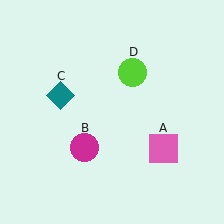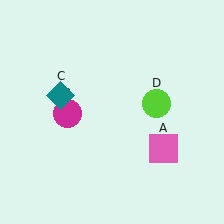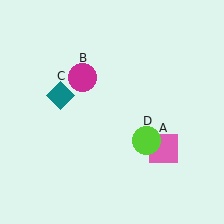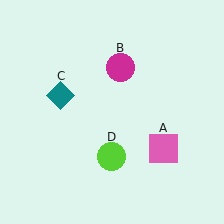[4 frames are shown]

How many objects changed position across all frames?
2 objects changed position: magenta circle (object B), lime circle (object D).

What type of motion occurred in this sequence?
The magenta circle (object B), lime circle (object D) rotated clockwise around the center of the scene.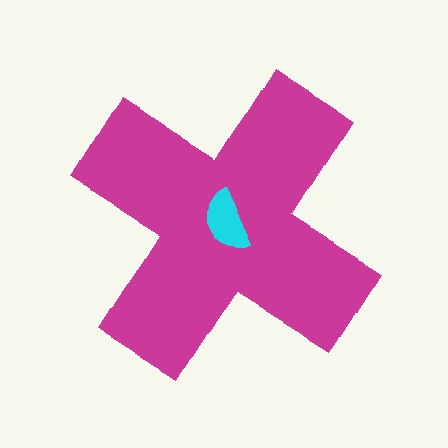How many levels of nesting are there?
2.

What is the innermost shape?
The cyan semicircle.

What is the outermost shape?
The magenta cross.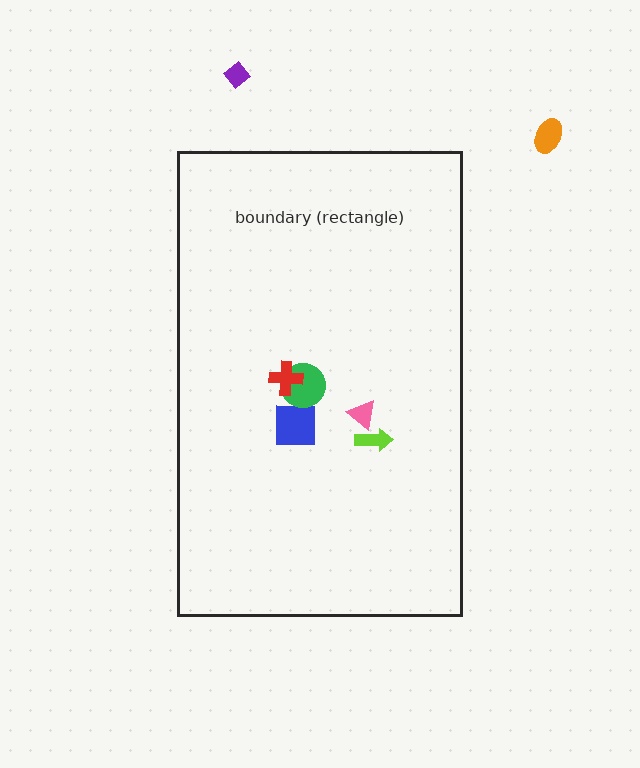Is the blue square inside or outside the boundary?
Inside.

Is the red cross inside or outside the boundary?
Inside.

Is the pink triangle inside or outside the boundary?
Inside.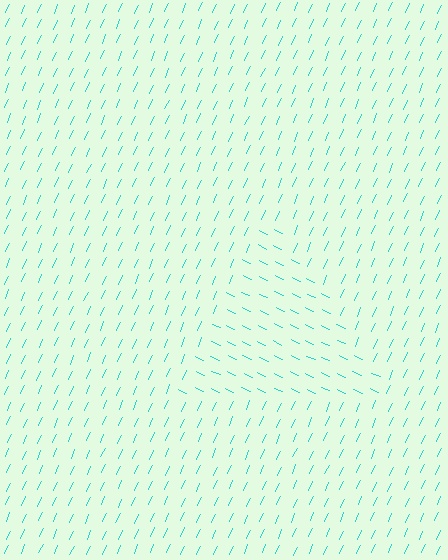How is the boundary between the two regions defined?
The boundary is defined purely by a change in line orientation (approximately 88 degrees difference). All lines are the same color and thickness.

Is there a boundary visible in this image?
Yes, there is a texture boundary formed by a change in line orientation.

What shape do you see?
I see a triangle.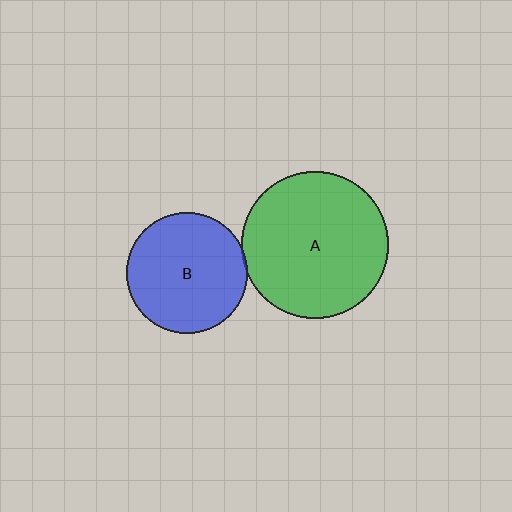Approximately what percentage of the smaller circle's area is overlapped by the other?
Approximately 5%.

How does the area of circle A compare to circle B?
Approximately 1.5 times.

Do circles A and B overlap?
Yes.